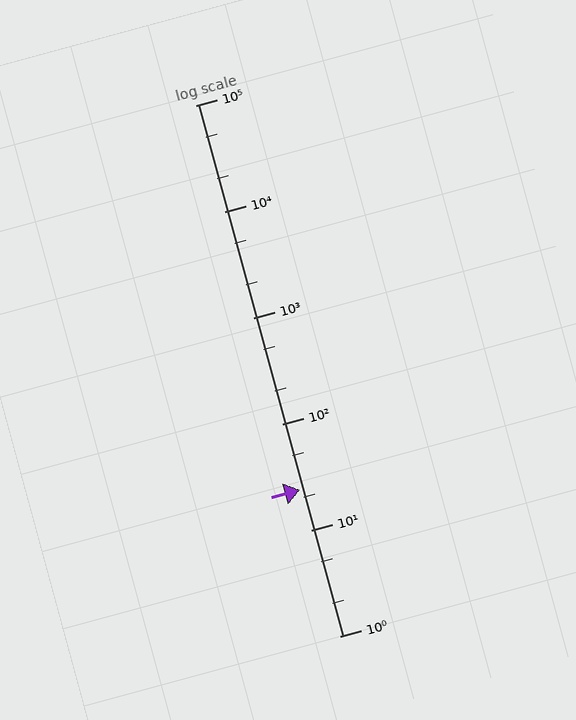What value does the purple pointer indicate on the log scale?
The pointer indicates approximately 24.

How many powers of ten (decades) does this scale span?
The scale spans 5 decades, from 1 to 100000.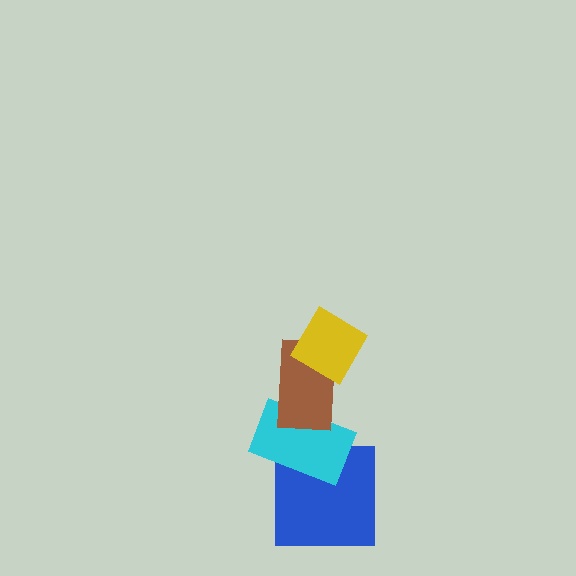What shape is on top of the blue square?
The cyan rectangle is on top of the blue square.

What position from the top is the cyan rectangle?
The cyan rectangle is 3rd from the top.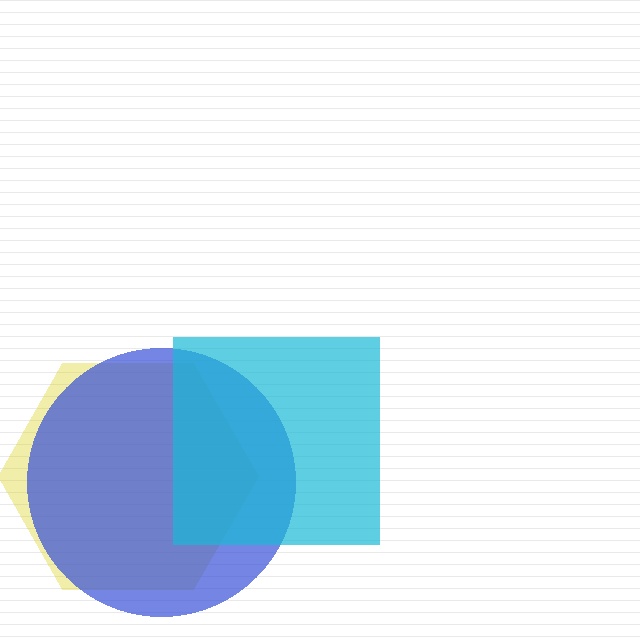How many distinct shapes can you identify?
There are 3 distinct shapes: a yellow hexagon, a blue circle, a cyan square.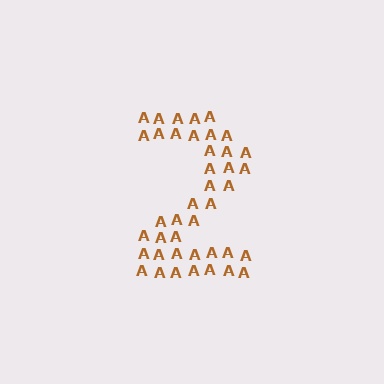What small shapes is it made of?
It is made of small letter A's.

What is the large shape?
The large shape is the digit 2.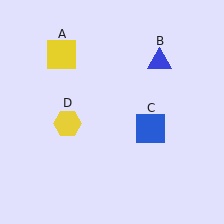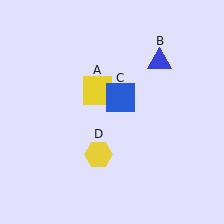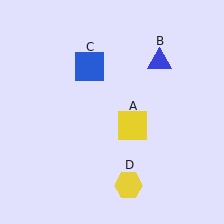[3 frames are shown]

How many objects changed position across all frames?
3 objects changed position: yellow square (object A), blue square (object C), yellow hexagon (object D).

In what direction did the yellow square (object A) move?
The yellow square (object A) moved down and to the right.